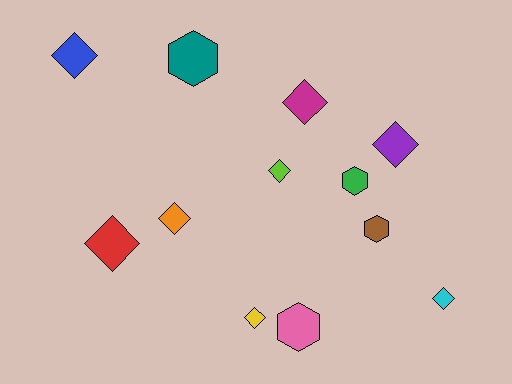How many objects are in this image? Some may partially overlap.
There are 12 objects.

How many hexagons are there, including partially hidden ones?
There are 4 hexagons.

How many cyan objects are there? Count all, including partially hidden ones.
There is 1 cyan object.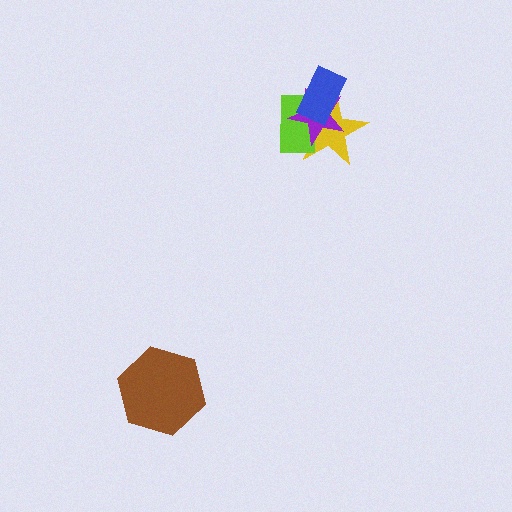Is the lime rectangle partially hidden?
Yes, it is partially covered by another shape.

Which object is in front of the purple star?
The blue rectangle is in front of the purple star.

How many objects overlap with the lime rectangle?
3 objects overlap with the lime rectangle.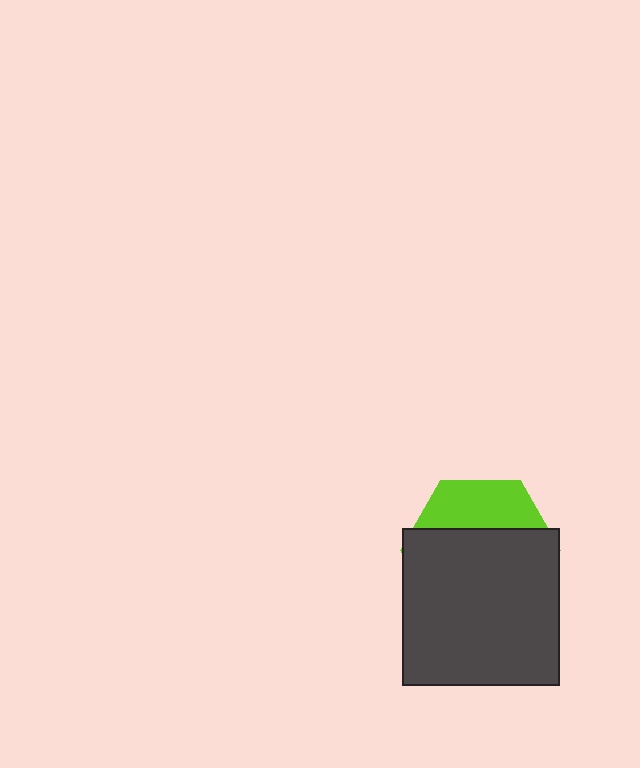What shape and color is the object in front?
The object in front is a dark gray square.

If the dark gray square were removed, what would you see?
You would see the complete lime hexagon.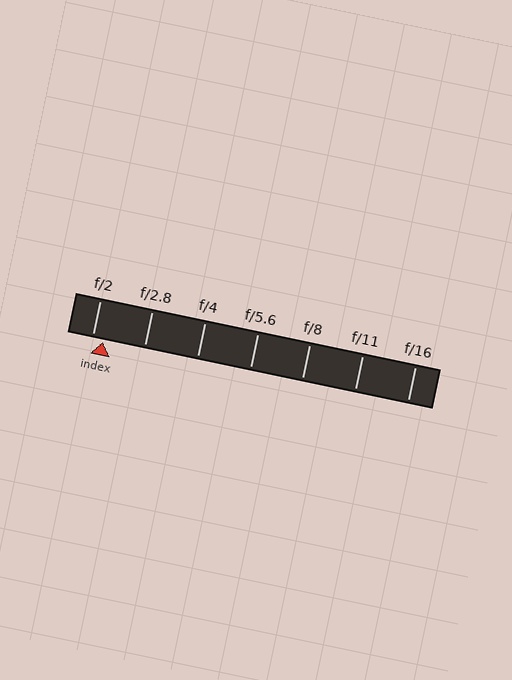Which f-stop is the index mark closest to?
The index mark is closest to f/2.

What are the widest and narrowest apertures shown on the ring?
The widest aperture shown is f/2 and the narrowest is f/16.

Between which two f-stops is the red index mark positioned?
The index mark is between f/2 and f/2.8.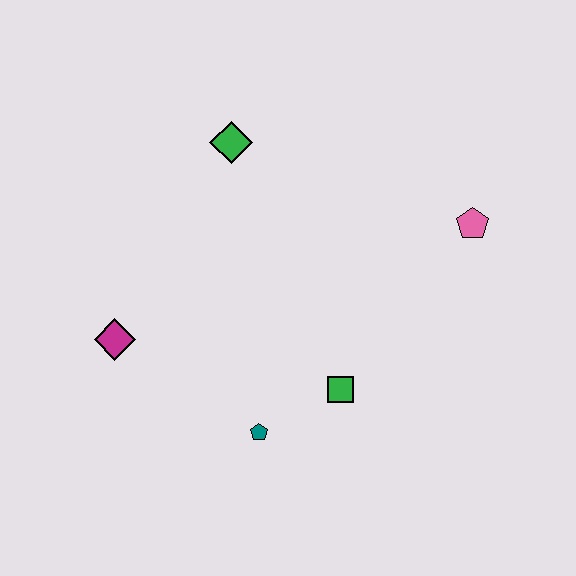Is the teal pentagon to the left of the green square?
Yes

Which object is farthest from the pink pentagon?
The magenta diamond is farthest from the pink pentagon.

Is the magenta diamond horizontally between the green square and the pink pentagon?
No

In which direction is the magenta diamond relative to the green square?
The magenta diamond is to the left of the green square.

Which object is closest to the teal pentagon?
The green square is closest to the teal pentagon.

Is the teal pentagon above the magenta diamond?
No